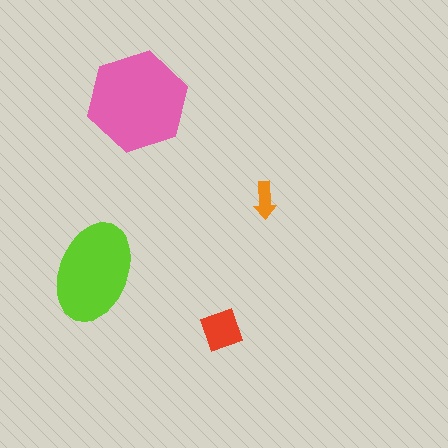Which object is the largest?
The pink hexagon.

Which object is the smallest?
The orange arrow.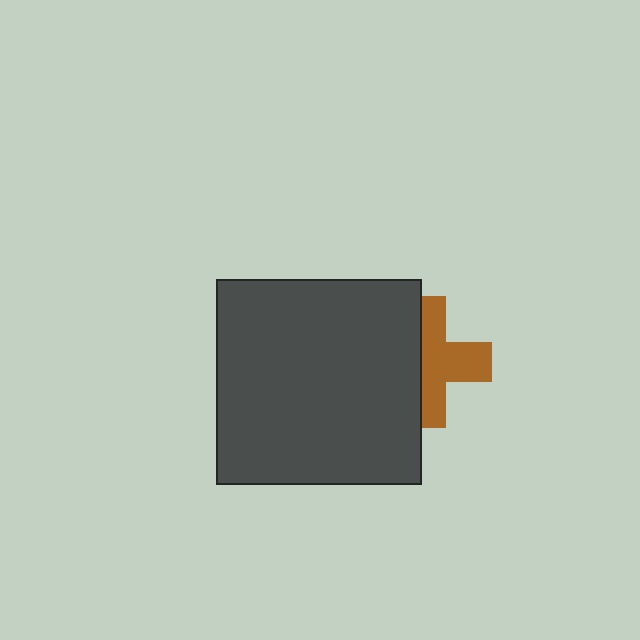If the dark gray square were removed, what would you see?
You would see the complete brown cross.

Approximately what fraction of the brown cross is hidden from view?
Roughly 44% of the brown cross is hidden behind the dark gray square.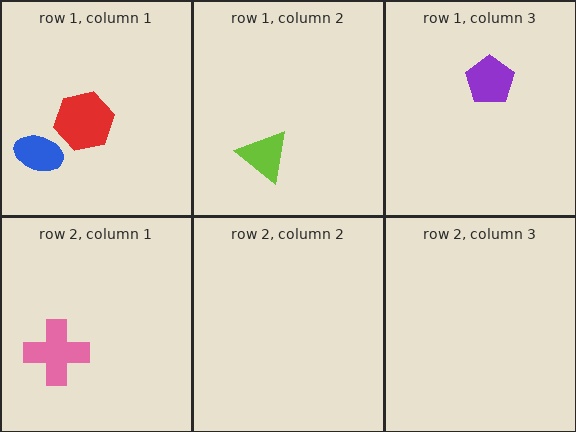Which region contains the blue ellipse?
The row 1, column 1 region.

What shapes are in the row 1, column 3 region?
The purple pentagon.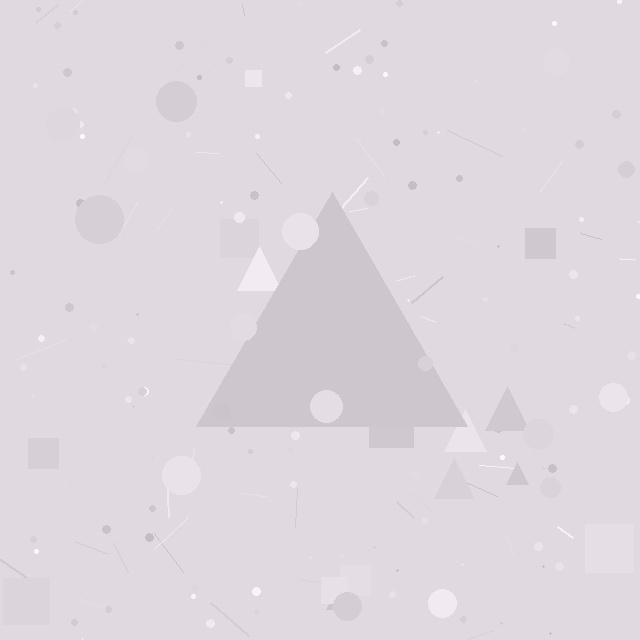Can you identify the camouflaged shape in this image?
The camouflaged shape is a triangle.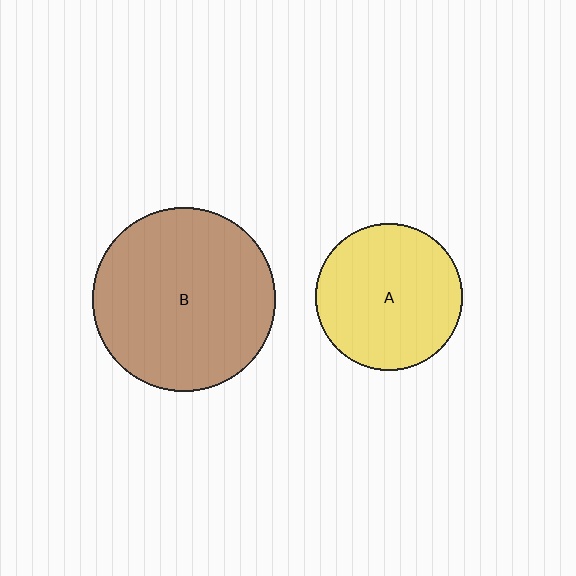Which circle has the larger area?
Circle B (brown).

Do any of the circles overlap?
No, none of the circles overlap.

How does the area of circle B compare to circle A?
Approximately 1.6 times.